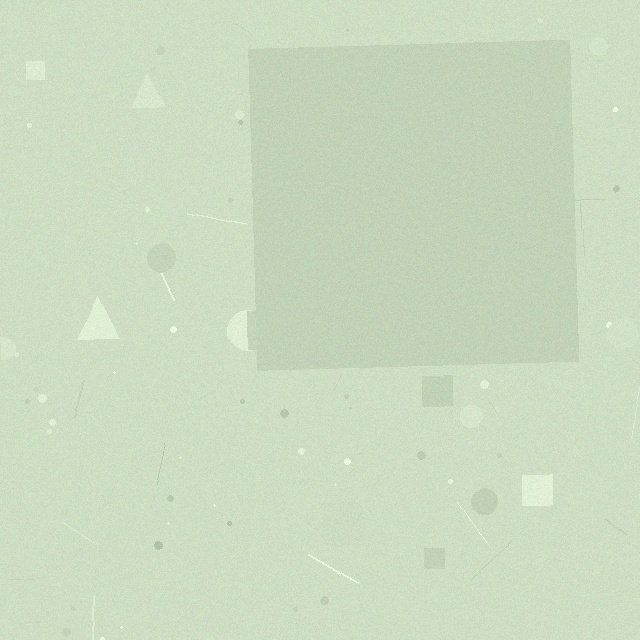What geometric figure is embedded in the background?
A square is embedded in the background.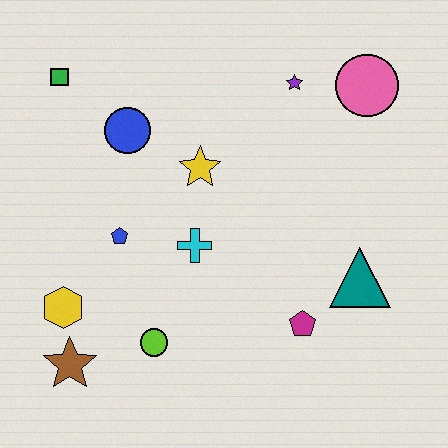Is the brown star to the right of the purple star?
No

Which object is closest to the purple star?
The pink circle is closest to the purple star.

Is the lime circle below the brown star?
No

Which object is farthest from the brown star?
The pink circle is farthest from the brown star.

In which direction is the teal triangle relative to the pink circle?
The teal triangle is below the pink circle.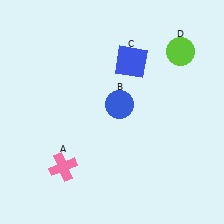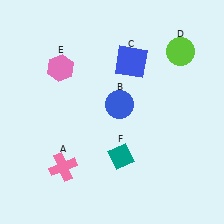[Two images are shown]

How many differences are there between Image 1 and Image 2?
There are 2 differences between the two images.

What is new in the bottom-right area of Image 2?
A teal diamond (F) was added in the bottom-right area of Image 2.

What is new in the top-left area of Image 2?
A pink hexagon (E) was added in the top-left area of Image 2.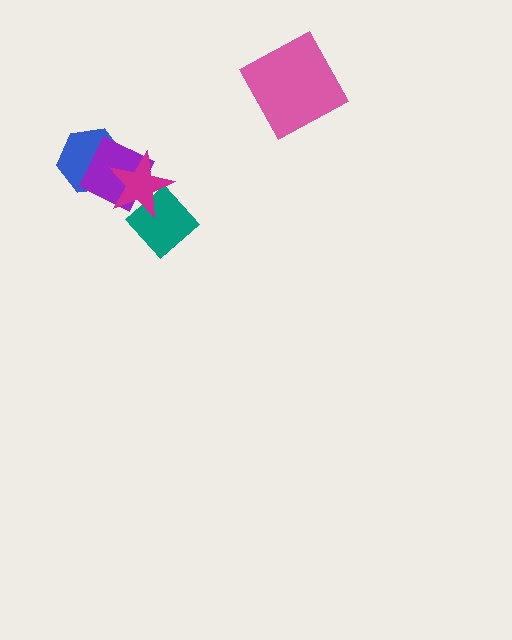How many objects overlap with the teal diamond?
1 object overlaps with the teal diamond.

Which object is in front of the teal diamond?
The magenta star is in front of the teal diamond.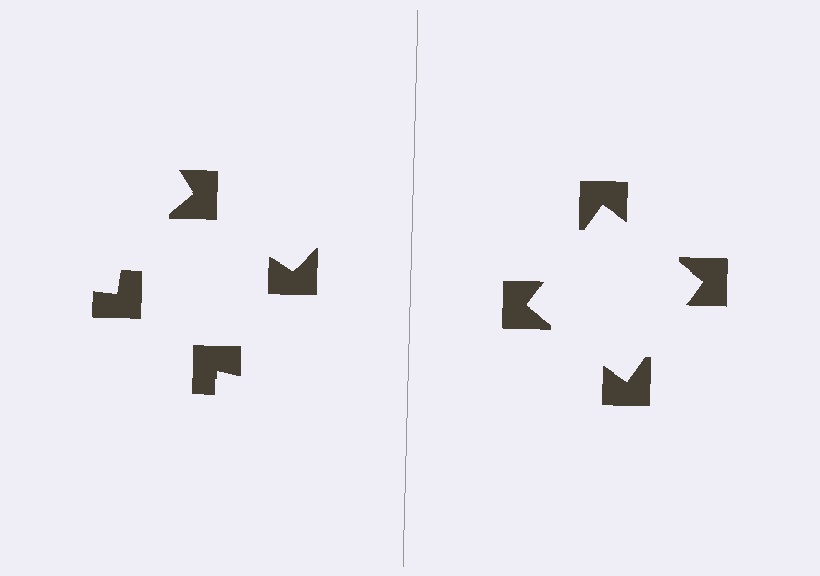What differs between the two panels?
The notched squares are positioned identically on both sides; only the wedge orientations differ. On the right they align to a square; on the left they are misaligned.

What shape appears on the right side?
An illusory square.